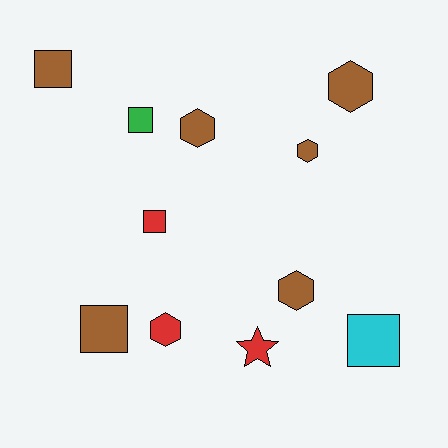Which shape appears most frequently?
Hexagon, with 5 objects.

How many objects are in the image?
There are 11 objects.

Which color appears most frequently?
Brown, with 6 objects.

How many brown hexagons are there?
There are 4 brown hexagons.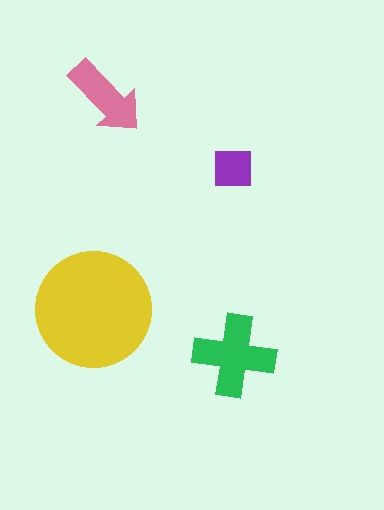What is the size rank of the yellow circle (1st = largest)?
1st.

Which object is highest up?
The pink arrow is topmost.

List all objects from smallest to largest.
The purple square, the pink arrow, the green cross, the yellow circle.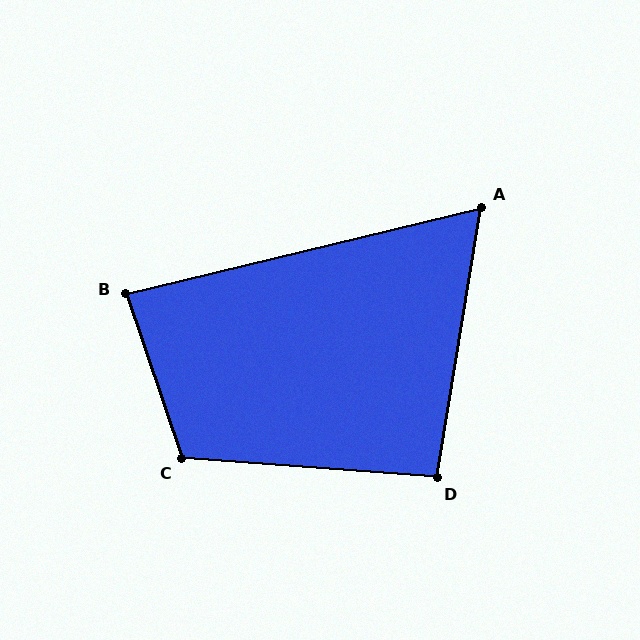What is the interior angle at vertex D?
Approximately 95 degrees (obtuse).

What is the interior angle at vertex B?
Approximately 85 degrees (acute).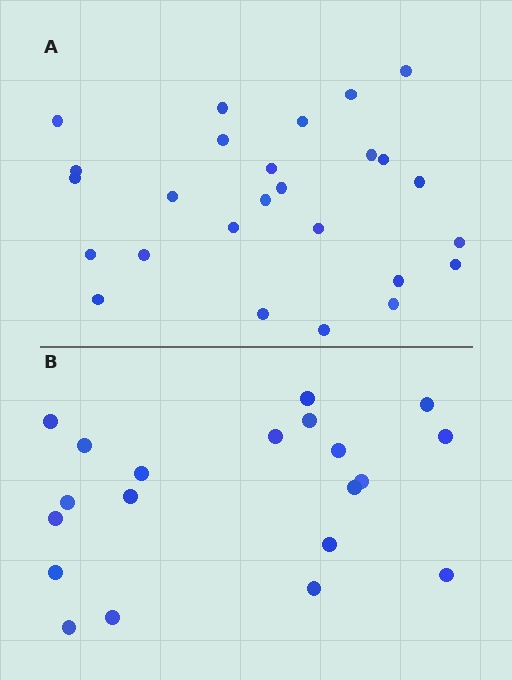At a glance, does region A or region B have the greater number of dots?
Region A (the top region) has more dots.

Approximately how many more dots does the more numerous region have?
Region A has about 6 more dots than region B.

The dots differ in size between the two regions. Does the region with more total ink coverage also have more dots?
No. Region B has more total ink coverage because its dots are larger, but region A actually contains more individual dots. Total area can be misleading — the number of items is what matters here.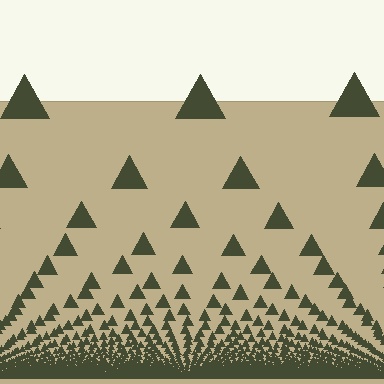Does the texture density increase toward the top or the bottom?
Density increases toward the bottom.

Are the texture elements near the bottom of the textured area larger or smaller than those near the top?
Smaller. The gradient is inverted — elements near the bottom are smaller and denser.